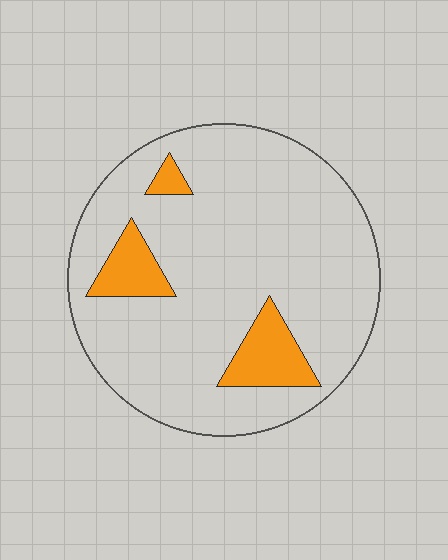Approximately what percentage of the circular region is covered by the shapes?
Approximately 15%.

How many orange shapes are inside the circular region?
3.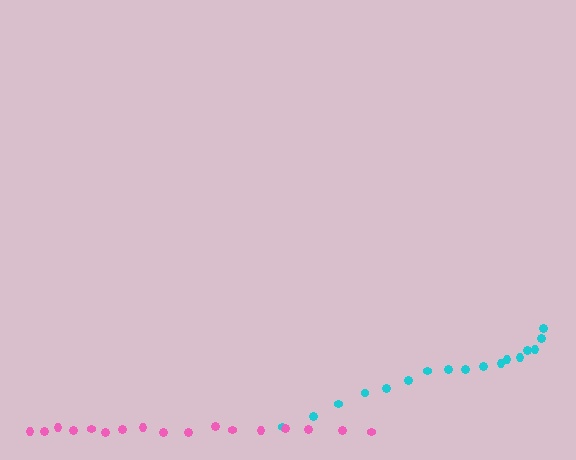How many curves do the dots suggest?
There are 2 distinct paths.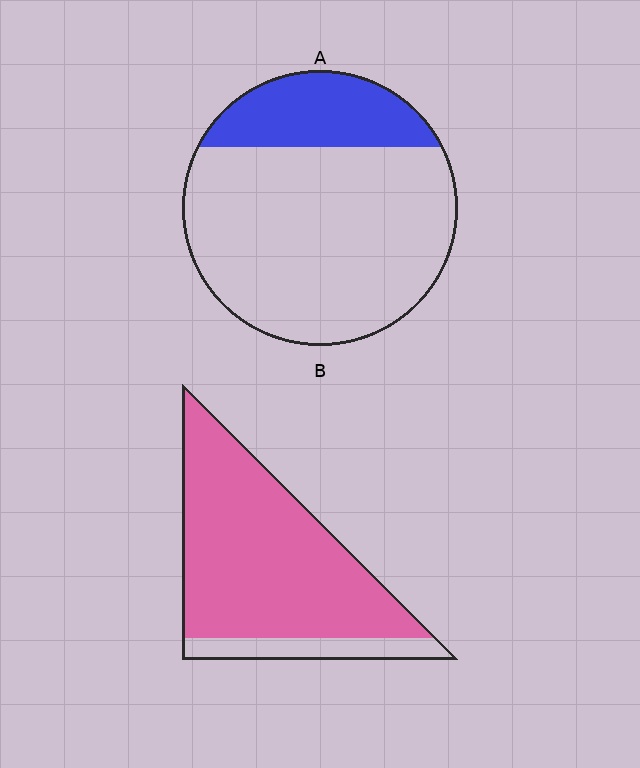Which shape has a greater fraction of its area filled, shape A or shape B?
Shape B.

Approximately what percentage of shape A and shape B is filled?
A is approximately 25% and B is approximately 85%.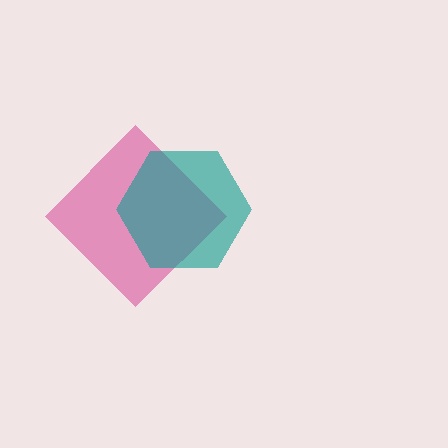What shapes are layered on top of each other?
The layered shapes are: a magenta diamond, a teal hexagon.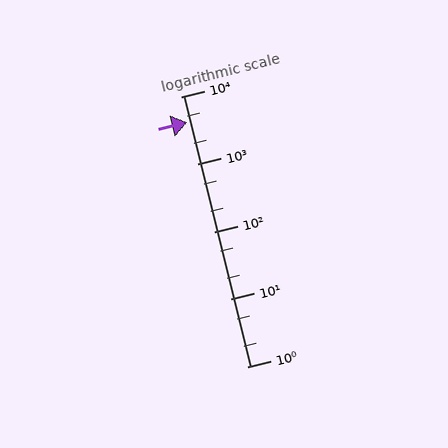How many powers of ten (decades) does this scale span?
The scale spans 4 decades, from 1 to 10000.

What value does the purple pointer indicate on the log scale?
The pointer indicates approximately 4100.